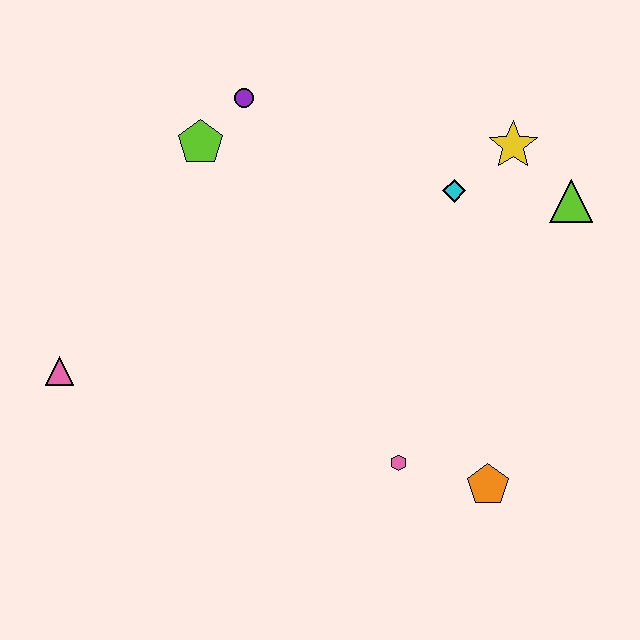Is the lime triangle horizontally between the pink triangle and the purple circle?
No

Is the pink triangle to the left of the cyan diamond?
Yes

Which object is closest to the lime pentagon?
The purple circle is closest to the lime pentagon.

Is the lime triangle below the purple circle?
Yes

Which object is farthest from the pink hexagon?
The purple circle is farthest from the pink hexagon.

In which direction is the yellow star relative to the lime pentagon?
The yellow star is to the right of the lime pentagon.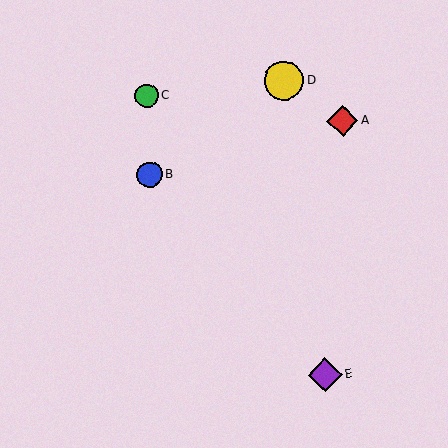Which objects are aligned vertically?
Objects B, C are aligned vertically.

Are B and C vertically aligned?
Yes, both are at x≈150.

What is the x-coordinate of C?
Object C is at x≈147.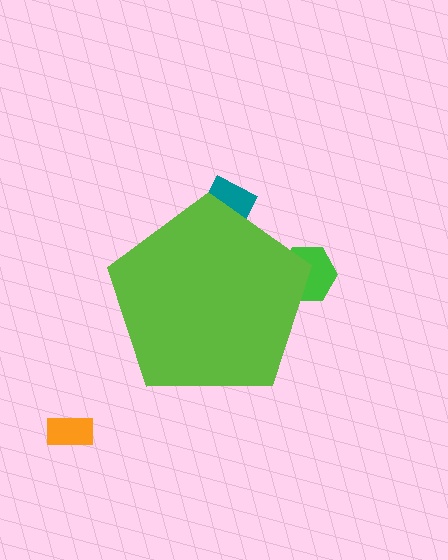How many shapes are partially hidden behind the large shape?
2 shapes are partially hidden.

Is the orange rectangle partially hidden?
No, the orange rectangle is fully visible.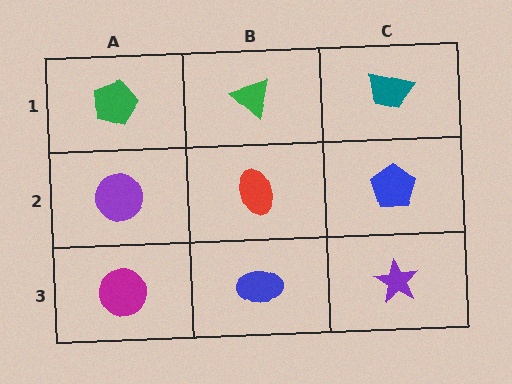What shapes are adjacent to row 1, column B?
A red ellipse (row 2, column B), a green pentagon (row 1, column A), a teal trapezoid (row 1, column C).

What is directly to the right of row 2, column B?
A blue pentagon.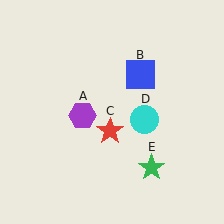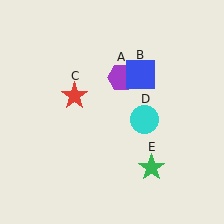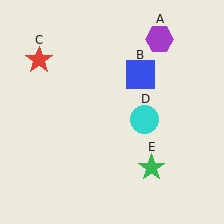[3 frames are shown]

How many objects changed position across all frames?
2 objects changed position: purple hexagon (object A), red star (object C).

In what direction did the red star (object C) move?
The red star (object C) moved up and to the left.